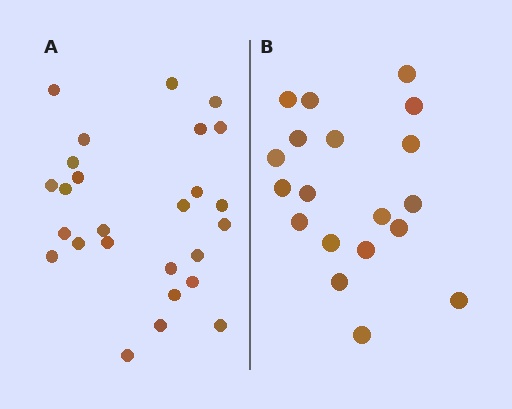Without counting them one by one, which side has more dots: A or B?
Region A (the left region) has more dots.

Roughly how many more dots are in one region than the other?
Region A has roughly 8 or so more dots than region B.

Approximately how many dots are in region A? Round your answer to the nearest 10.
About 30 dots. (The exact count is 26, which rounds to 30.)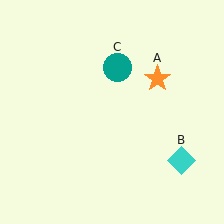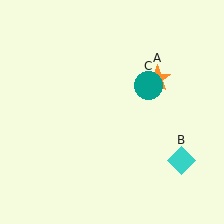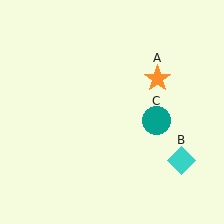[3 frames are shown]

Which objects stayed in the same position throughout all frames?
Orange star (object A) and cyan diamond (object B) remained stationary.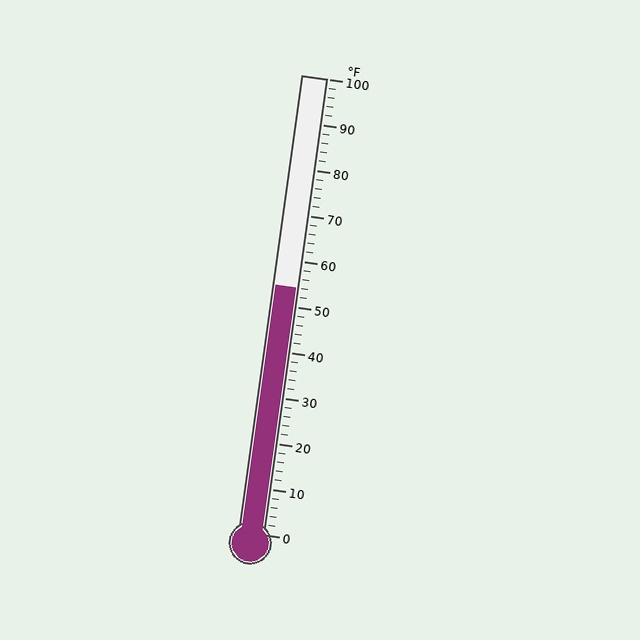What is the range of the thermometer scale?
The thermometer scale ranges from 0°F to 100°F.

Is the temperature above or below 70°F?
The temperature is below 70°F.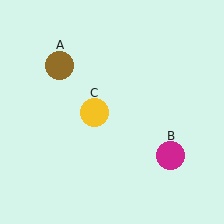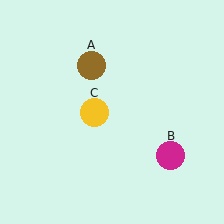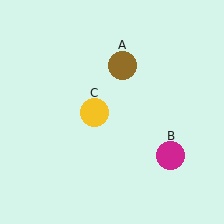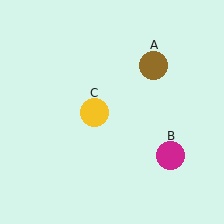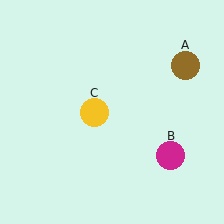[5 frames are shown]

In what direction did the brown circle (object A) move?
The brown circle (object A) moved right.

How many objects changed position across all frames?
1 object changed position: brown circle (object A).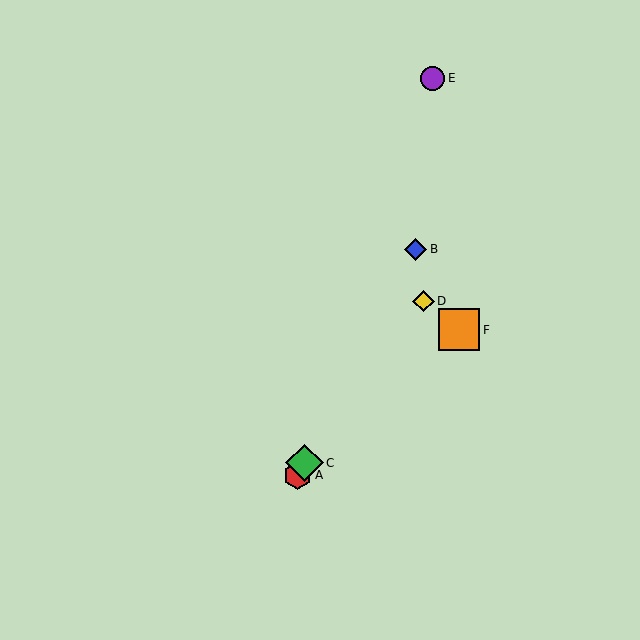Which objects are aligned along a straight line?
Objects A, B, C are aligned along a straight line.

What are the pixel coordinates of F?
Object F is at (459, 330).